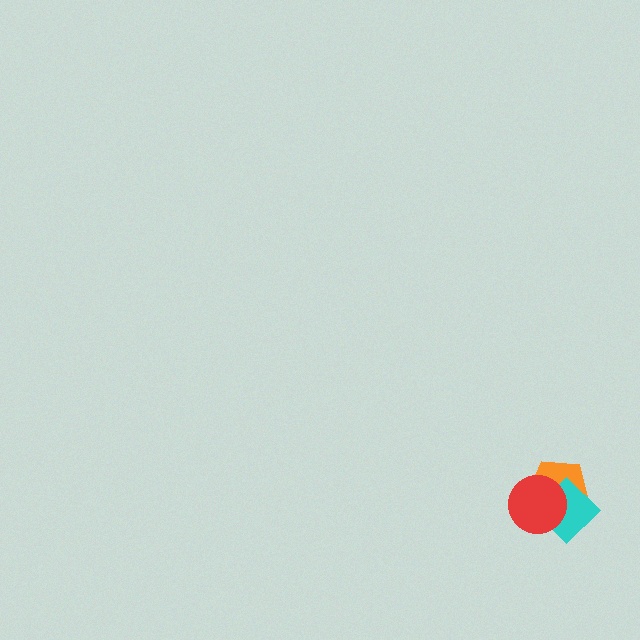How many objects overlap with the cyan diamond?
2 objects overlap with the cyan diamond.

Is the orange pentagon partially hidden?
Yes, it is partially covered by another shape.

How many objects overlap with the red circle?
2 objects overlap with the red circle.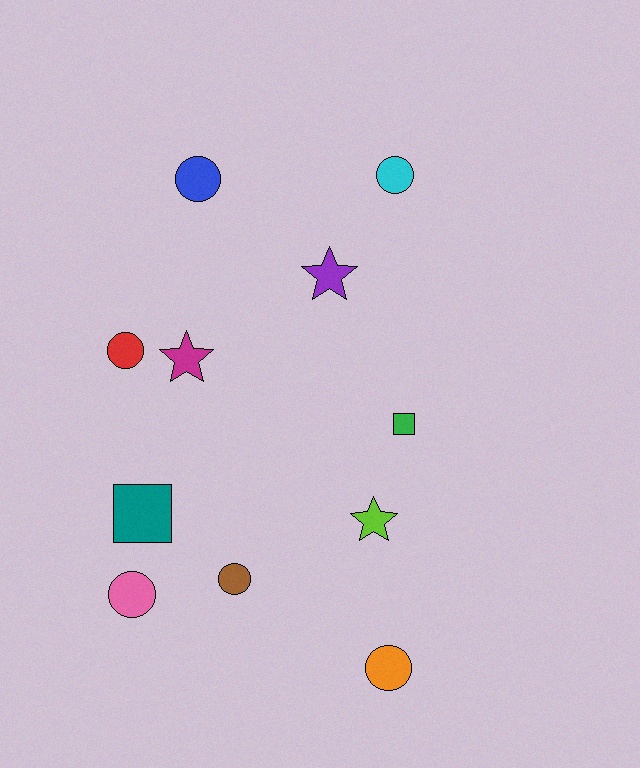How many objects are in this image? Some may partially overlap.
There are 11 objects.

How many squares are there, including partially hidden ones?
There are 2 squares.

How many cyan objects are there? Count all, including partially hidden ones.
There is 1 cyan object.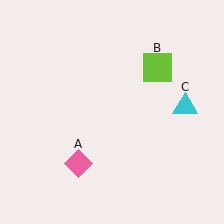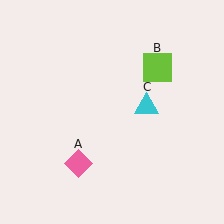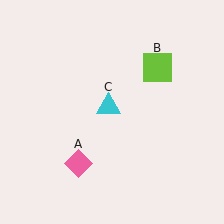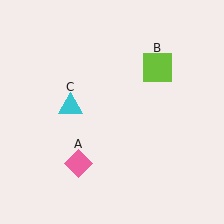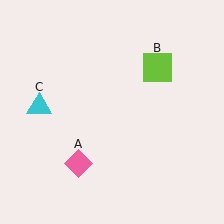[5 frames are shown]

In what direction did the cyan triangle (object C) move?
The cyan triangle (object C) moved left.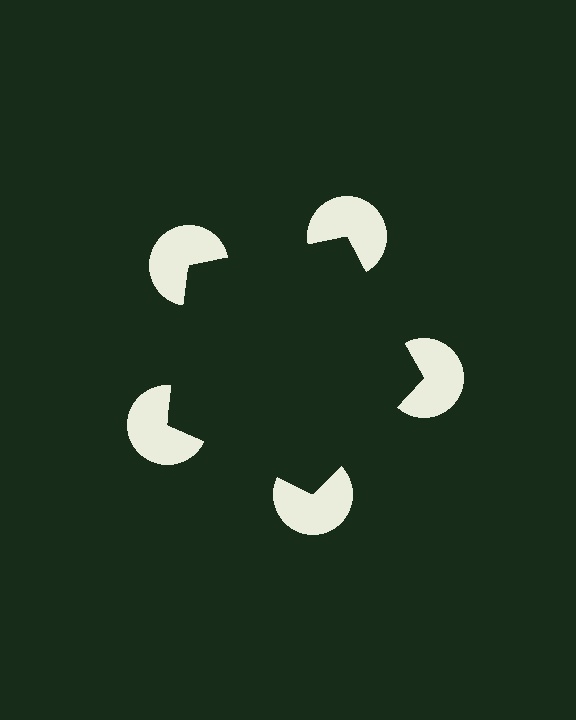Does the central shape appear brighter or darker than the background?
It typically appears slightly darker than the background, even though no actual brightness change is drawn.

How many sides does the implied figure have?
5 sides.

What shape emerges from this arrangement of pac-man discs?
An illusory pentagon — its edges are inferred from the aligned wedge cuts in the pac-man discs, not physically drawn.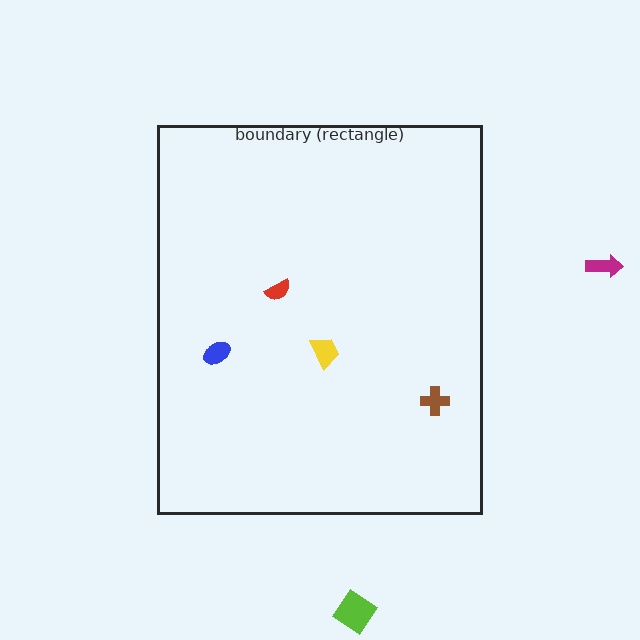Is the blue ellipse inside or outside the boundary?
Inside.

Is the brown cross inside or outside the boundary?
Inside.